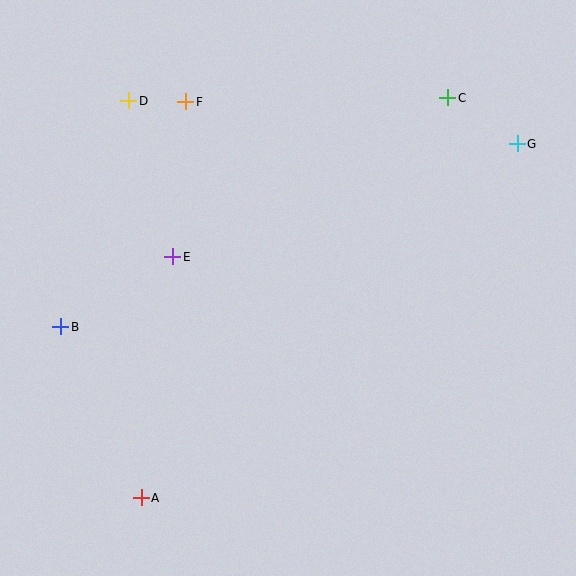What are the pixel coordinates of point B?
Point B is at (61, 327).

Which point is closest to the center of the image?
Point E at (173, 257) is closest to the center.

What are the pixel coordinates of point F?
Point F is at (186, 102).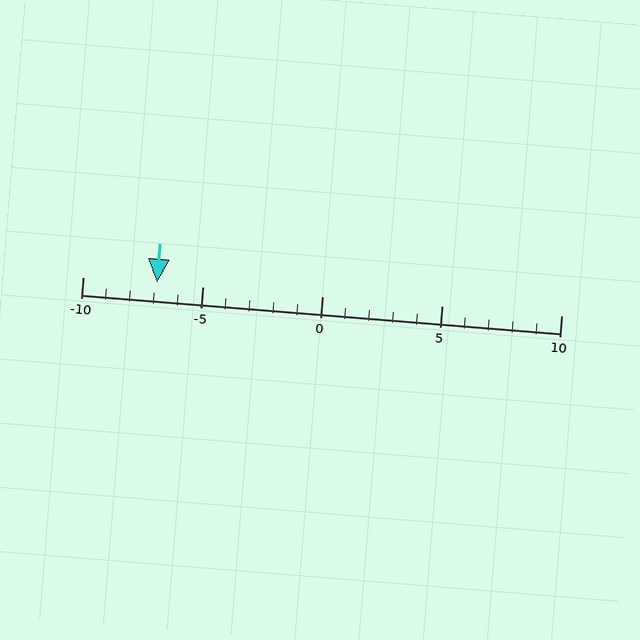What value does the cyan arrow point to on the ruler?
The cyan arrow points to approximately -7.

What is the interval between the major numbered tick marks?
The major tick marks are spaced 5 units apart.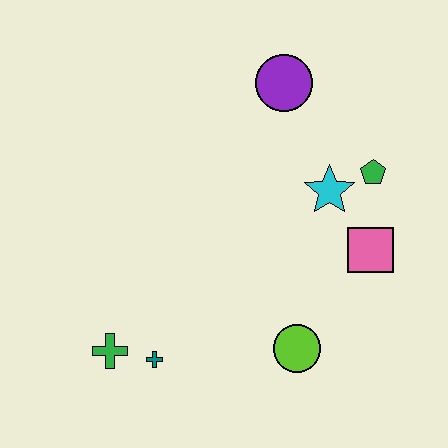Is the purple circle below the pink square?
No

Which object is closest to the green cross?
The teal cross is closest to the green cross.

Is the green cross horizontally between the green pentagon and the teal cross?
No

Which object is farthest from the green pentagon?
The green cross is farthest from the green pentagon.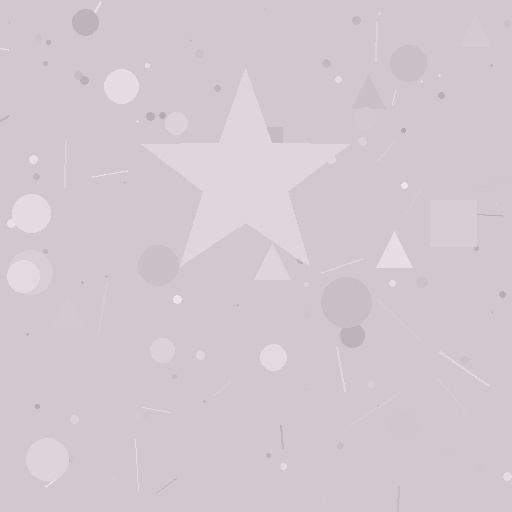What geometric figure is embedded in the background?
A star is embedded in the background.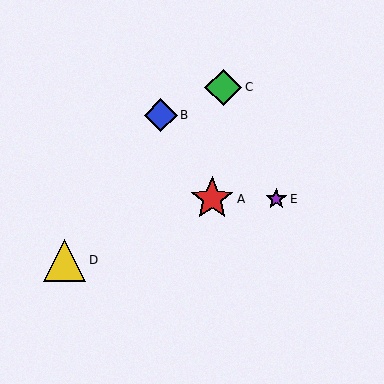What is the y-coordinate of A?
Object A is at y≈199.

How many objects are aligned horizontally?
2 objects (A, E) are aligned horizontally.